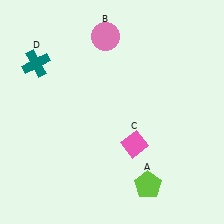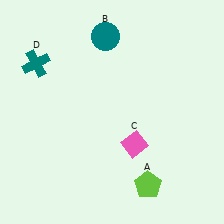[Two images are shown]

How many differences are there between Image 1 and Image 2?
There is 1 difference between the two images.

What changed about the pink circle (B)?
In Image 1, B is pink. In Image 2, it changed to teal.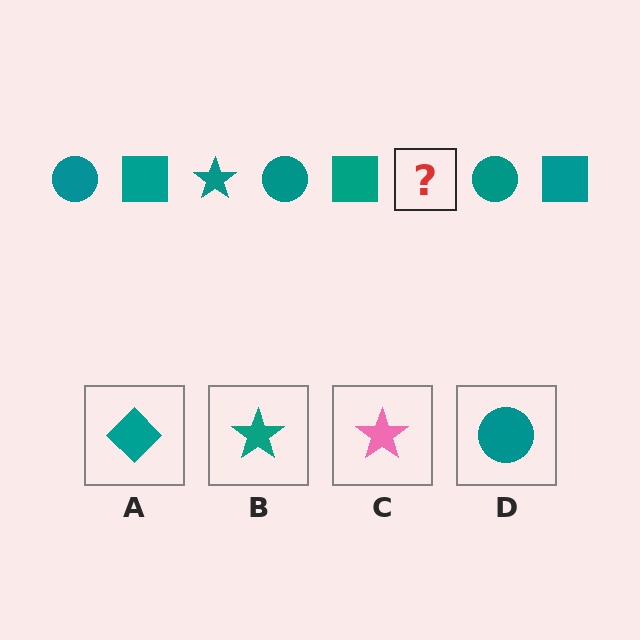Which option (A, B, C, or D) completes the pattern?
B.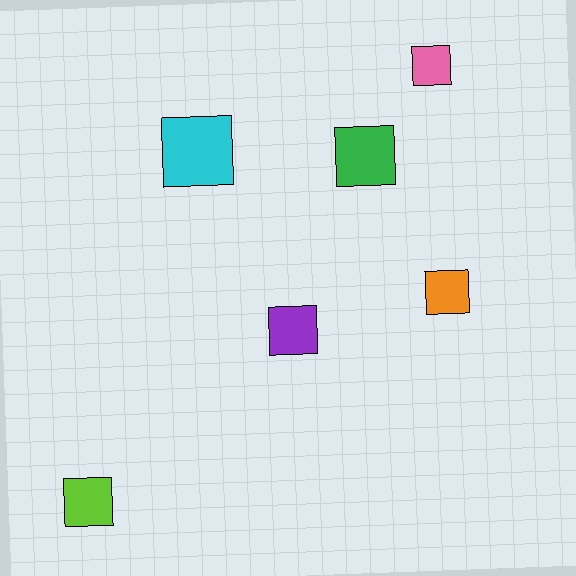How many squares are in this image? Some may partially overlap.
There are 6 squares.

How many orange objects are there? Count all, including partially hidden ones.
There is 1 orange object.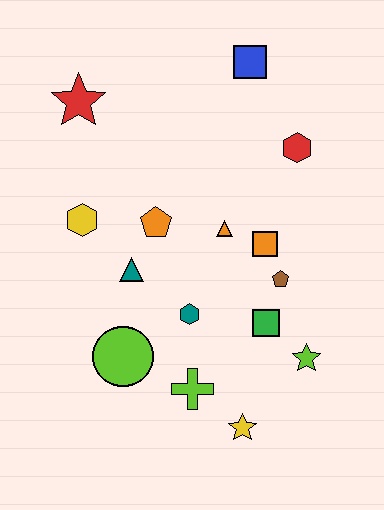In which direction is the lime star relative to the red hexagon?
The lime star is below the red hexagon.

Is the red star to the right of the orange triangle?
No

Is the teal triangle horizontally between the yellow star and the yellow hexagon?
Yes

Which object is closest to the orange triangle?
The orange square is closest to the orange triangle.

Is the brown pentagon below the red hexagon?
Yes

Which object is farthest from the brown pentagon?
The red star is farthest from the brown pentagon.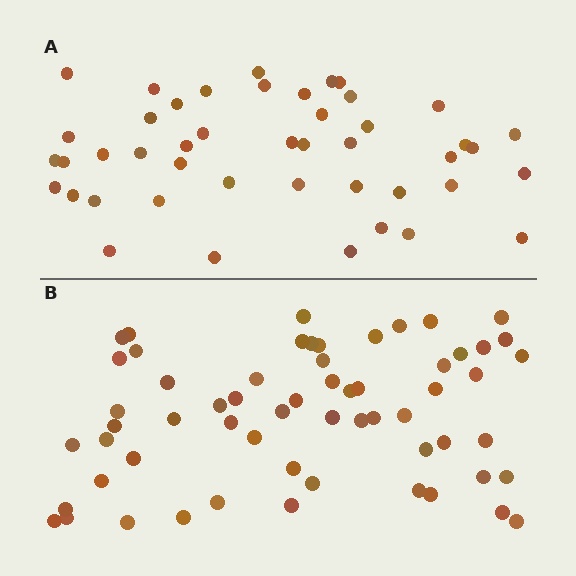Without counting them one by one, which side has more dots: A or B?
Region B (the bottom region) has more dots.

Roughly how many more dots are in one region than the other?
Region B has approximately 15 more dots than region A.